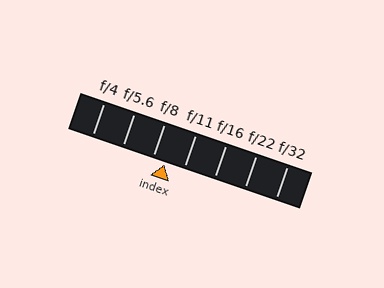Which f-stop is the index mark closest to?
The index mark is closest to f/8.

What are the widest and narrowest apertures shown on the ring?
The widest aperture shown is f/4 and the narrowest is f/32.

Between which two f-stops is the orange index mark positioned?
The index mark is between f/8 and f/11.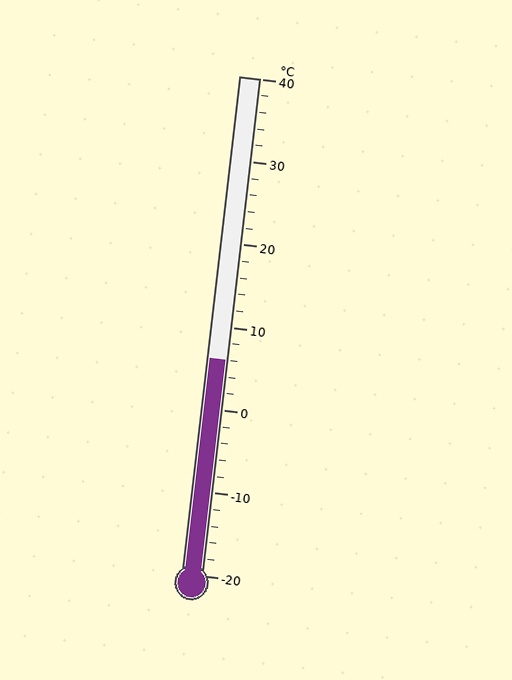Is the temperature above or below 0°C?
The temperature is above 0°C.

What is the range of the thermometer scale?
The thermometer scale ranges from -20°C to 40°C.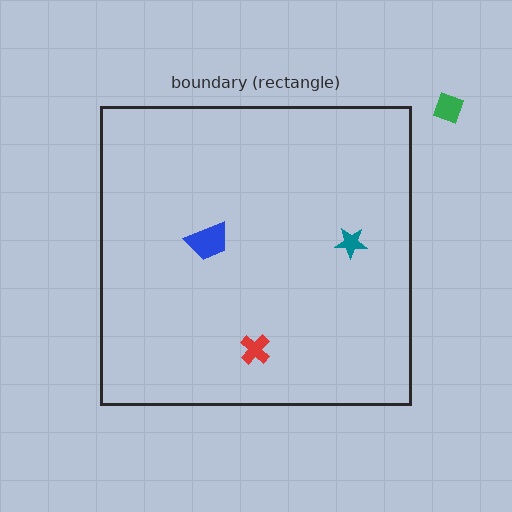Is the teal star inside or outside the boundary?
Inside.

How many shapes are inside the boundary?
3 inside, 1 outside.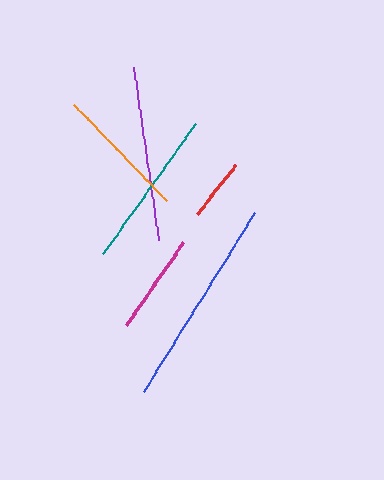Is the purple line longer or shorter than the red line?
The purple line is longer than the red line.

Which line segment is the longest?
The blue line is the longest at approximately 211 pixels.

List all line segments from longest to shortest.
From longest to shortest: blue, purple, teal, orange, magenta, red.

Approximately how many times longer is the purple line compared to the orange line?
The purple line is approximately 1.3 times the length of the orange line.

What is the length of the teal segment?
The teal segment is approximately 160 pixels long.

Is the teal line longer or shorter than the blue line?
The blue line is longer than the teal line.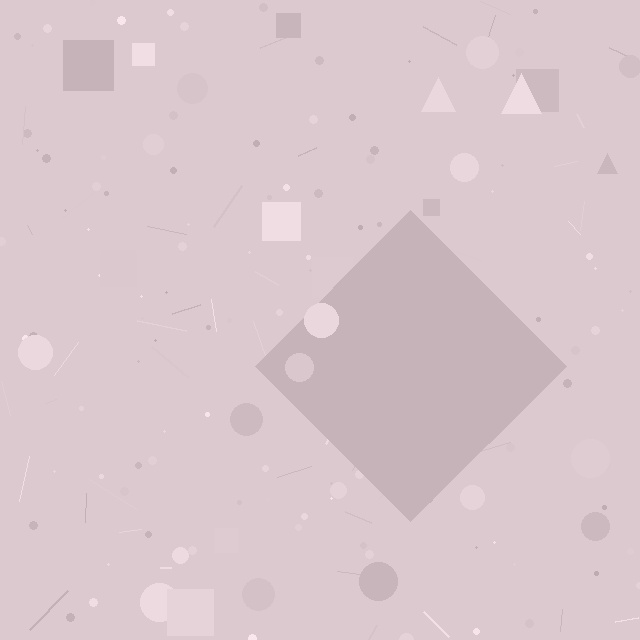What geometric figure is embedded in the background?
A diamond is embedded in the background.